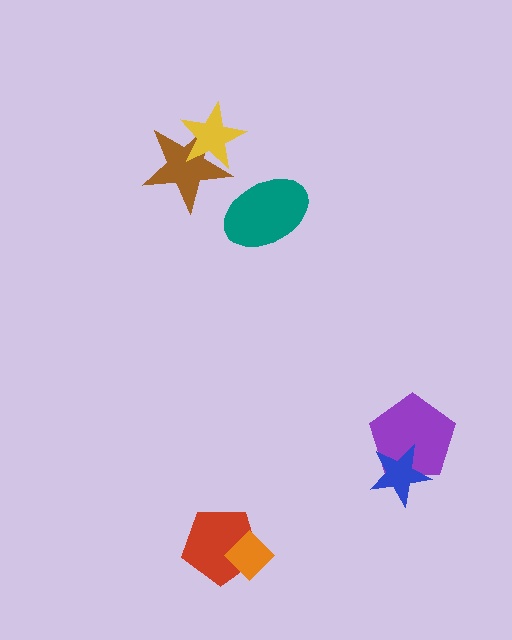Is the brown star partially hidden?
Yes, it is partially covered by another shape.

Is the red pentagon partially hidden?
Yes, it is partially covered by another shape.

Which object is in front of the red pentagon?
The orange diamond is in front of the red pentagon.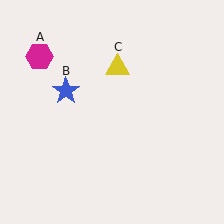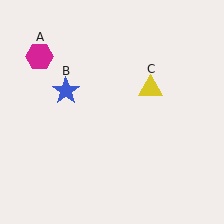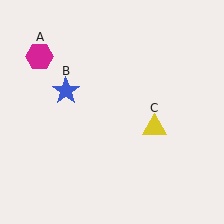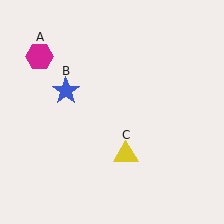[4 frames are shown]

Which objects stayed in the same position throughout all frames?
Magenta hexagon (object A) and blue star (object B) remained stationary.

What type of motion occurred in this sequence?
The yellow triangle (object C) rotated clockwise around the center of the scene.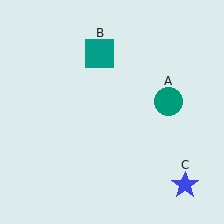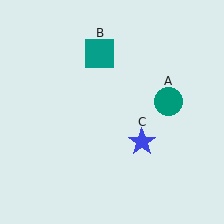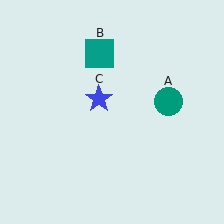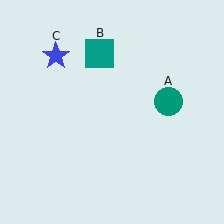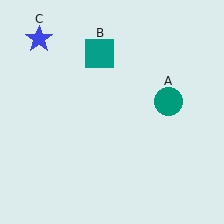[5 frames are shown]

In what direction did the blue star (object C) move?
The blue star (object C) moved up and to the left.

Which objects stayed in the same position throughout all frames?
Teal circle (object A) and teal square (object B) remained stationary.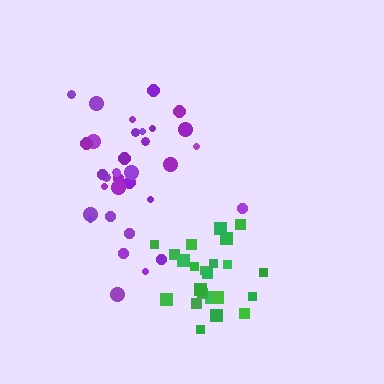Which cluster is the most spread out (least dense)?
Purple.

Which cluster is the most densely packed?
Green.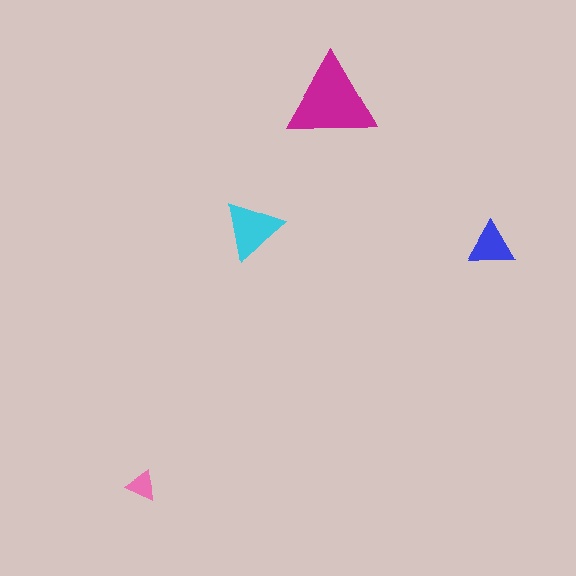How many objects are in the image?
There are 4 objects in the image.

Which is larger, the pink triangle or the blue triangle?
The blue one.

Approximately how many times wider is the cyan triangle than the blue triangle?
About 1.5 times wider.